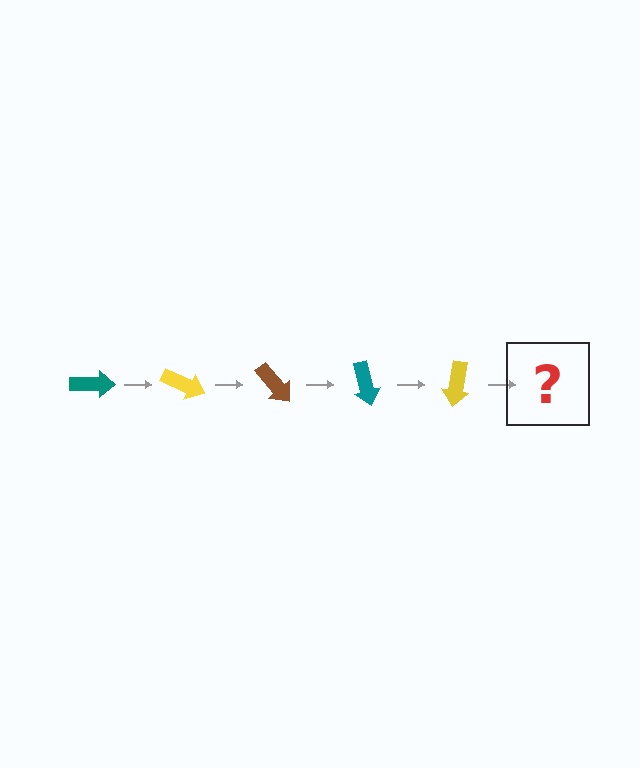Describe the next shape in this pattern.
It should be a brown arrow, rotated 125 degrees from the start.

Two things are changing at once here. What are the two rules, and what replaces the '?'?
The two rules are that it rotates 25 degrees each step and the color cycles through teal, yellow, and brown. The '?' should be a brown arrow, rotated 125 degrees from the start.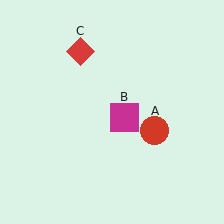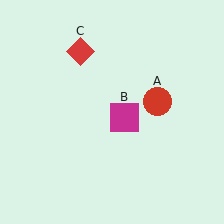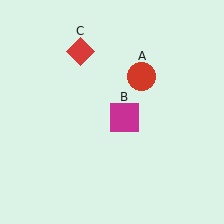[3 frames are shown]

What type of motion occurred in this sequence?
The red circle (object A) rotated counterclockwise around the center of the scene.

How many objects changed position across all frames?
1 object changed position: red circle (object A).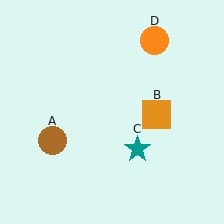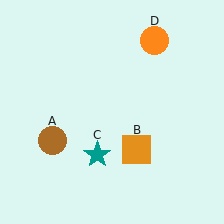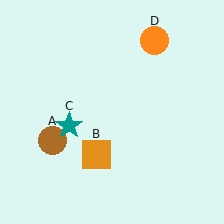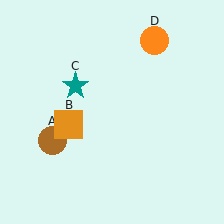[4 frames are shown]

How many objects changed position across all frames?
2 objects changed position: orange square (object B), teal star (object C).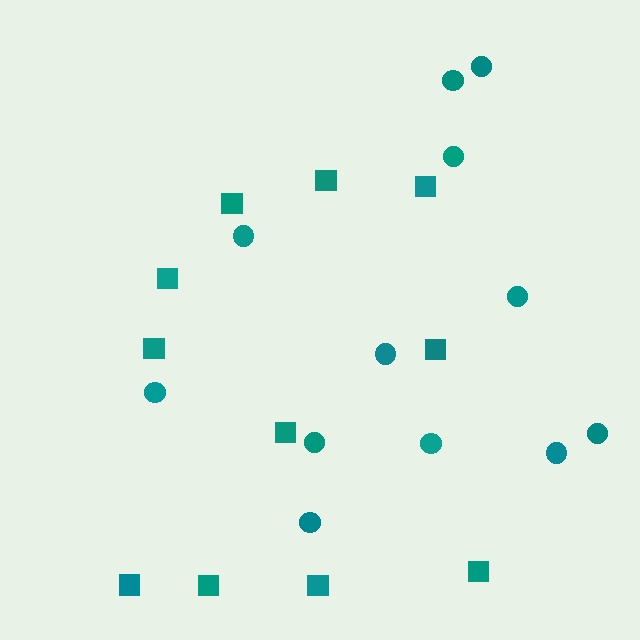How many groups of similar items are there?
There are 2 groups: one group of squares (11) and one group of circles (12).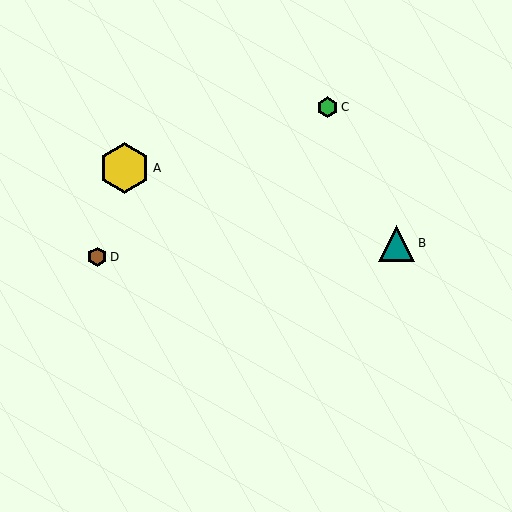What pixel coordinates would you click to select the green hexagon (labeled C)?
Click at (328, 107) to select the green hexagon C.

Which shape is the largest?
The yellow hexagon (labeled A) is the largest.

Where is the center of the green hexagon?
The center of the green hexagon is at (328, 107).